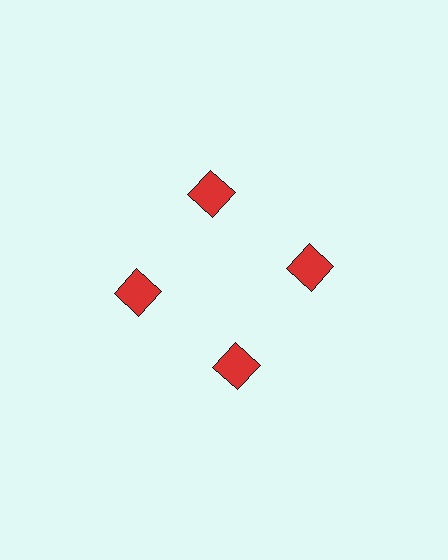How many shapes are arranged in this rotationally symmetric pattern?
There are 8 shapes, arranged in 4 groups of 2.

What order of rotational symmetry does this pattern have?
This pattern has 4-fold rotational symmetry.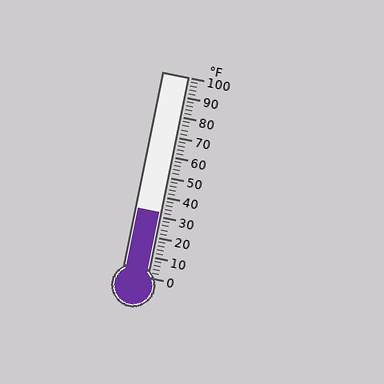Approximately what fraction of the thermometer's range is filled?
The thermometer is filled to approximately 30% of its range.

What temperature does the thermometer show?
The thermometer shows approximately 32°F.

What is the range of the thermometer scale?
The thermometer scale ranges from 0°F to 100°F.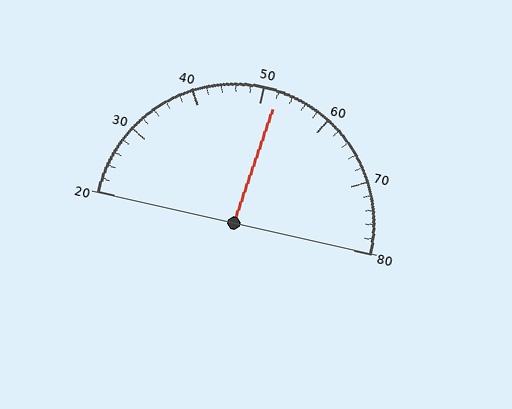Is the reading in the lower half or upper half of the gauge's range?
The reading is in the upper half of the range (20 to 80).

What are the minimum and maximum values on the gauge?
The gauge ranges from 20 to 80.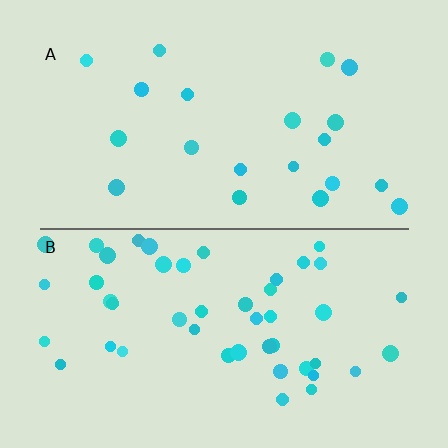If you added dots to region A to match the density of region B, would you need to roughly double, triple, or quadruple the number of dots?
Approximately double.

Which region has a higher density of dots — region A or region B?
B (the bottom).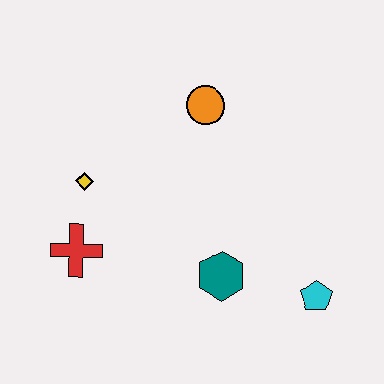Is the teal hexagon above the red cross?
No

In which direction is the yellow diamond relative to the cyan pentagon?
The yellow diamond is to the left of the cyan pentagon.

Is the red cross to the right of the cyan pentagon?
No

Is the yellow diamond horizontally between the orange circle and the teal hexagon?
No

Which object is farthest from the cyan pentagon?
The yellow diamond is farthest from the cyan pentagon.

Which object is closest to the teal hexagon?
The cyan pentagon is closest to the teal hexagon.